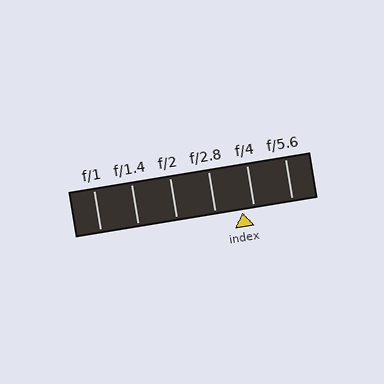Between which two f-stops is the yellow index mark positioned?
The index mark is between f/2.8 and f/4.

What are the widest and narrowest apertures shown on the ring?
The widest aperture shown is f/1 and the narrowest is f/5.6.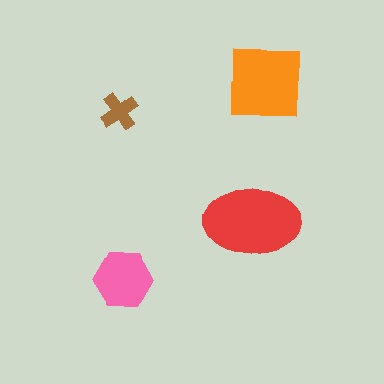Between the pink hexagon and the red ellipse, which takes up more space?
The red ellipse.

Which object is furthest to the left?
The brown cross is leftmost.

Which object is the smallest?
The brown cross.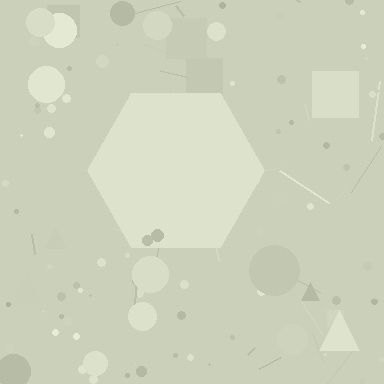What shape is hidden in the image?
A hexagon is hidden in the image.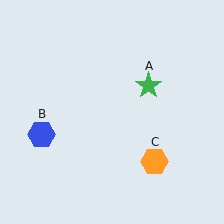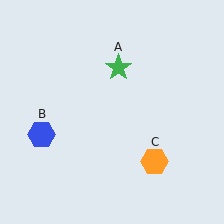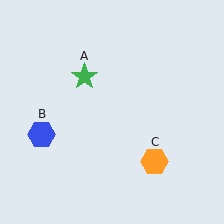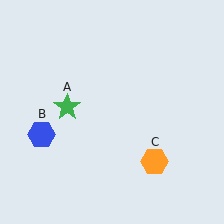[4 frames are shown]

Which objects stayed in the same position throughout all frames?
Blue hexagon (object B) and orange hexagon (object C) remained stationary.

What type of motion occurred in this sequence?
The green star (object A) rotated counterclockwise around the center of the scene.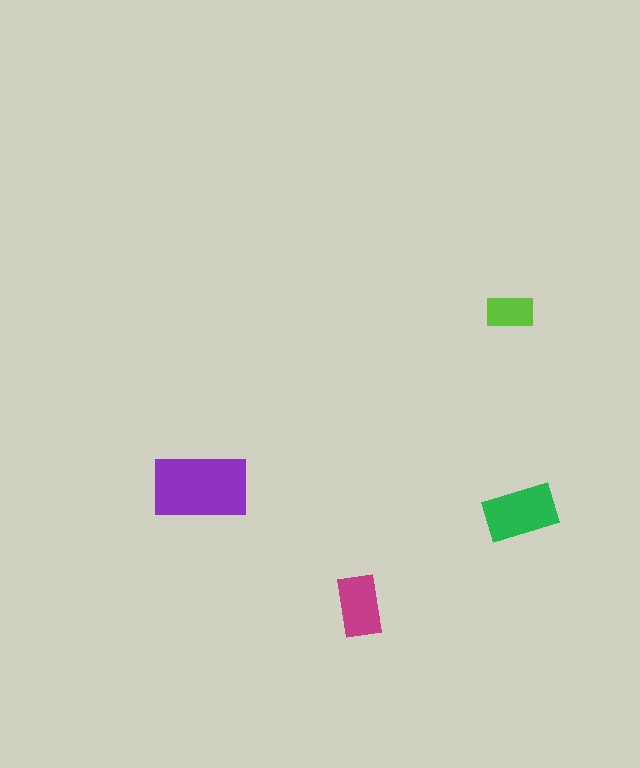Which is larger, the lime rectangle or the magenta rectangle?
The magenta one.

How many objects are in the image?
There are 4 objects in the image.